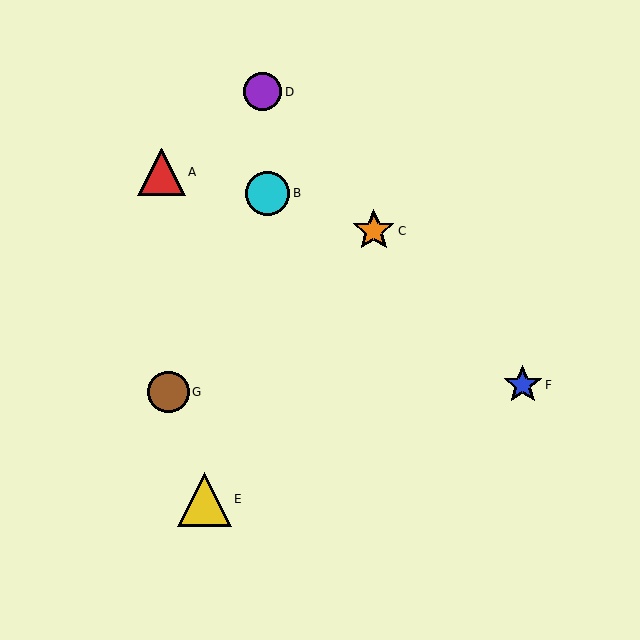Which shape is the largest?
The yellow triangle (labeled E) is the largest.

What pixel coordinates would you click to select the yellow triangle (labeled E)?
Click at (204, 499) to select the yellow triangle E.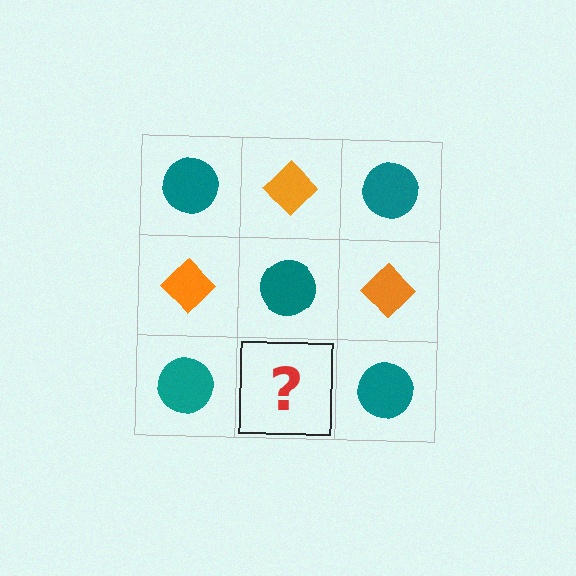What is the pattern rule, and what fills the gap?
The rule is that it alternates teal circle and orange diamond in a checkerboard pattern. The gap should be filled with an orange diamond.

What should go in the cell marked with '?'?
The missing cell should contain an orange diamond.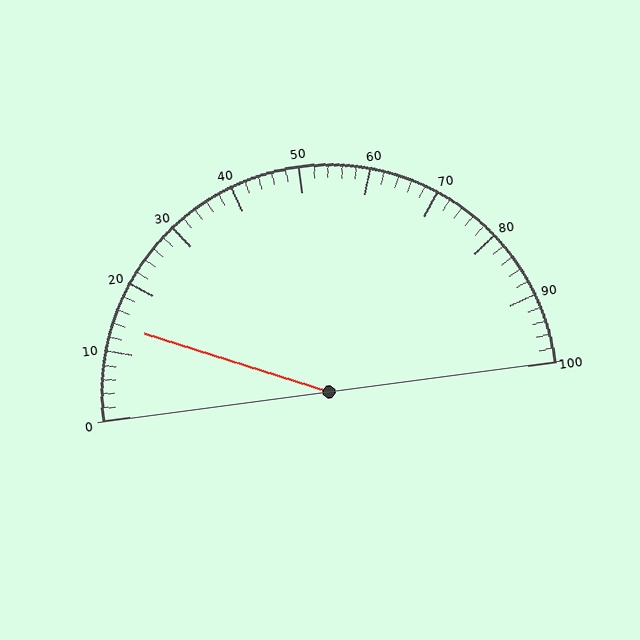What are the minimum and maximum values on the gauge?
The gauge ranges from 0 to 100.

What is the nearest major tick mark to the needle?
The nearest major tick mark is 10.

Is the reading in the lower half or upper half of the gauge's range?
The reading is in the lower half of the range (0 to 100).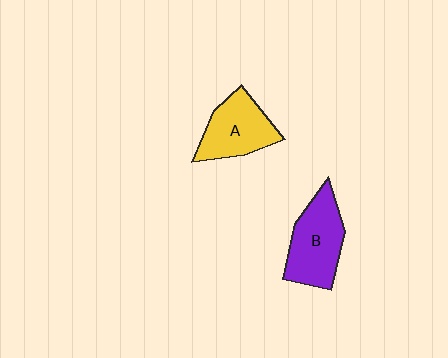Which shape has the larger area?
Shape B (purple).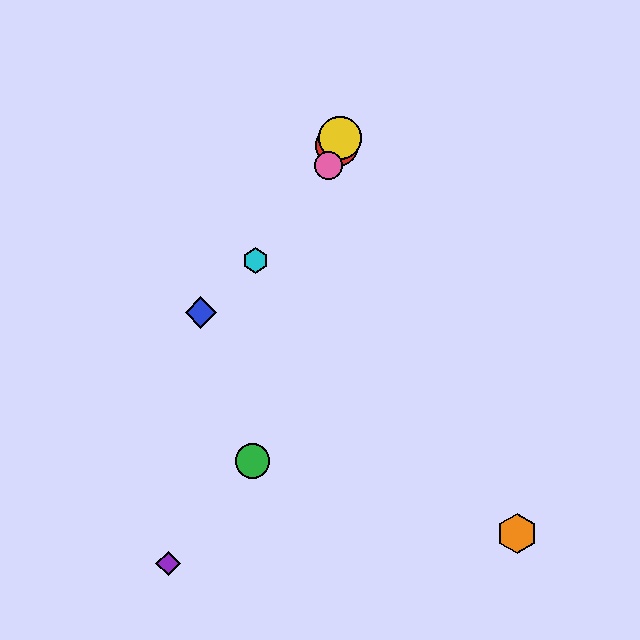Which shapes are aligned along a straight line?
The red circle, the yellow circle, the purple diamond, the pink circle are aligned along a straight line.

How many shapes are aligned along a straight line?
4 shapes (the red circle, the yellow circle, the purple diamond, the pink circle) are aligned along a straight line.